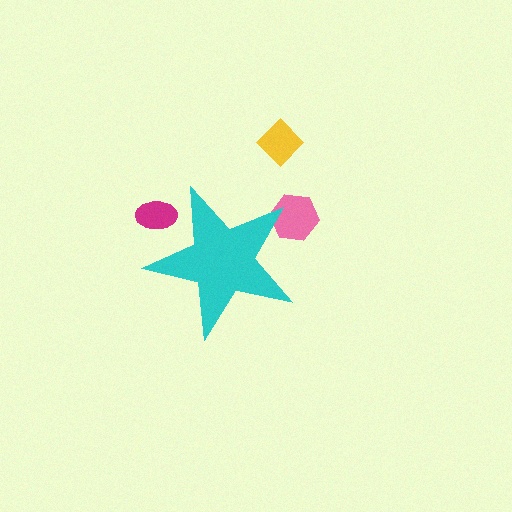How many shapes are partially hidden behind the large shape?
2 shapes are partially hidden.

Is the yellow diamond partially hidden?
No, the yellow diamond is fully visible.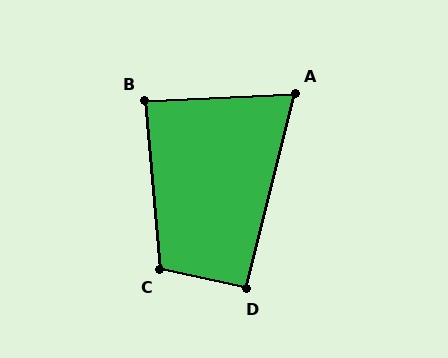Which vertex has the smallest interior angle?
A, at approximately 73 degrees.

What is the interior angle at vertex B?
Approximately 88 degrees (approximately right).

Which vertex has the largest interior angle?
C, at approximately 107 degrees.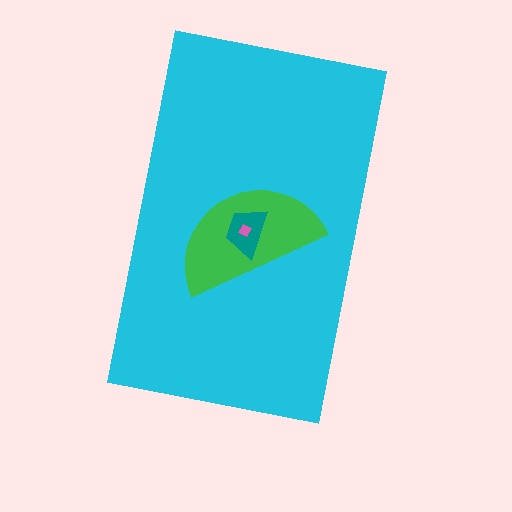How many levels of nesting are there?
4.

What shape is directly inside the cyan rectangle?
The green semicircle.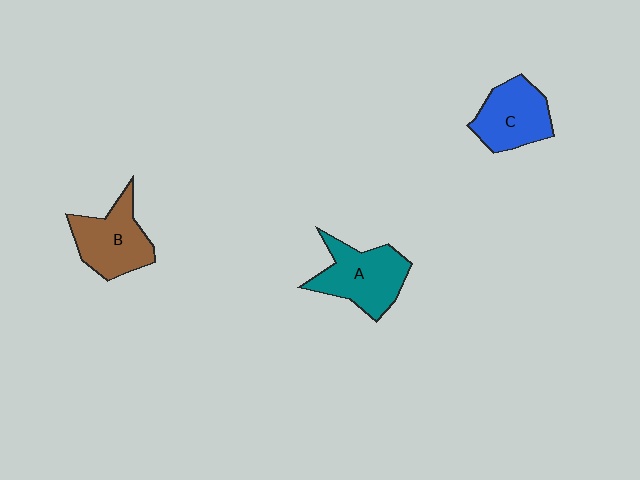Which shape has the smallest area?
Shape C (blue).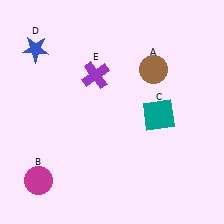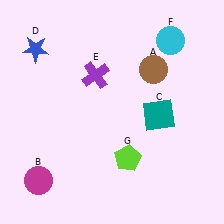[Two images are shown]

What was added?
A cyan circle (F), a lime pentagon (G) were added in Image 2.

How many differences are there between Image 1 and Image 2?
There are 2 differences between the two images.